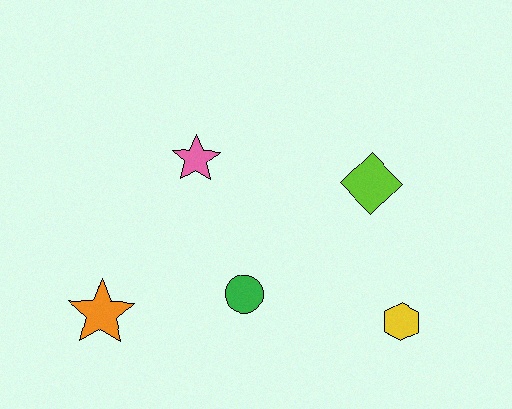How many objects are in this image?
There are 5 objects.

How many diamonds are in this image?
There is 1 diamond.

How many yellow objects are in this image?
There is 1 yellow object.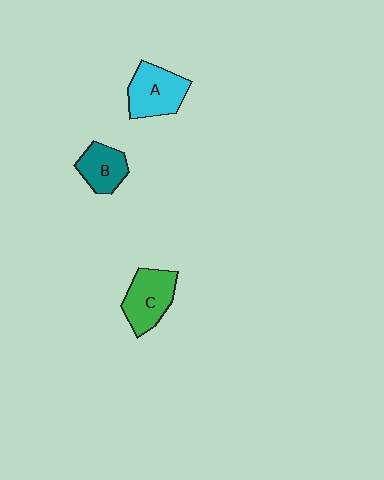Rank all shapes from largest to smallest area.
From largest to smallest: A (cyan), C (green), B (teal).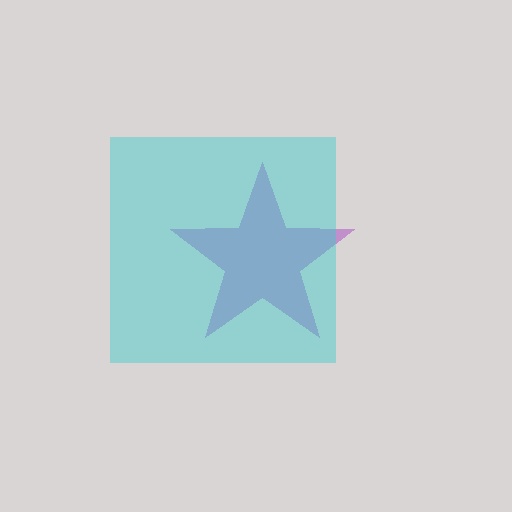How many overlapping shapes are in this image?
There are 2 overlapping shapes in the image.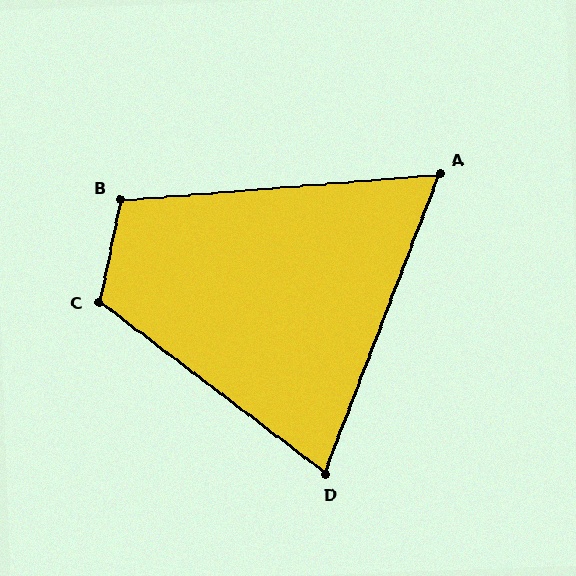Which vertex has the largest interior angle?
C, at approximately 115 degrees.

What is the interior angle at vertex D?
Approximately 74 degrees (acute).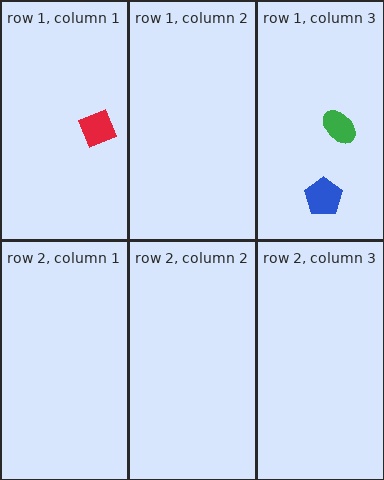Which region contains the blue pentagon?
The row 1, column 3 region.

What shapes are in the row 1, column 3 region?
The blue pentagon, the green ellipse.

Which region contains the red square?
The row 1, column 1 region.